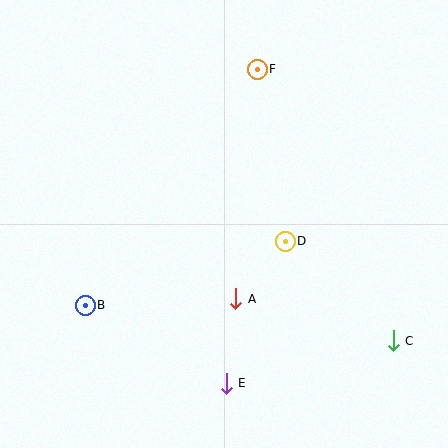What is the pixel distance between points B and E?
The distance between B and E is 161 pixels.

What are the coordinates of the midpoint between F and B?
The midpoint between F and B is at (171, 187).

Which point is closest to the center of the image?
Point D at (285, 241) is closest to the center.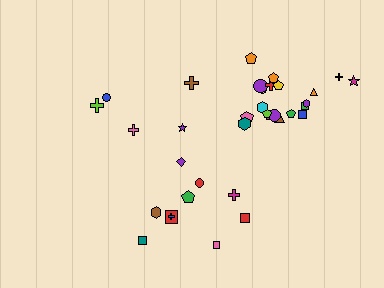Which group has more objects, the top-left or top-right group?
The top-right group.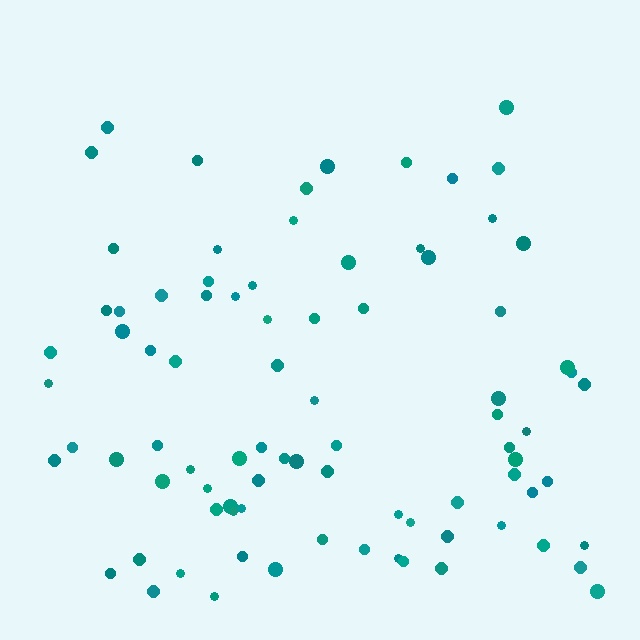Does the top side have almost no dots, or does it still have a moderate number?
Still a moderate number, just noticeably fewer than the bottom.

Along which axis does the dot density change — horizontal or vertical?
Vertical.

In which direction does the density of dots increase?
From top to bottom, with the bottom side densest.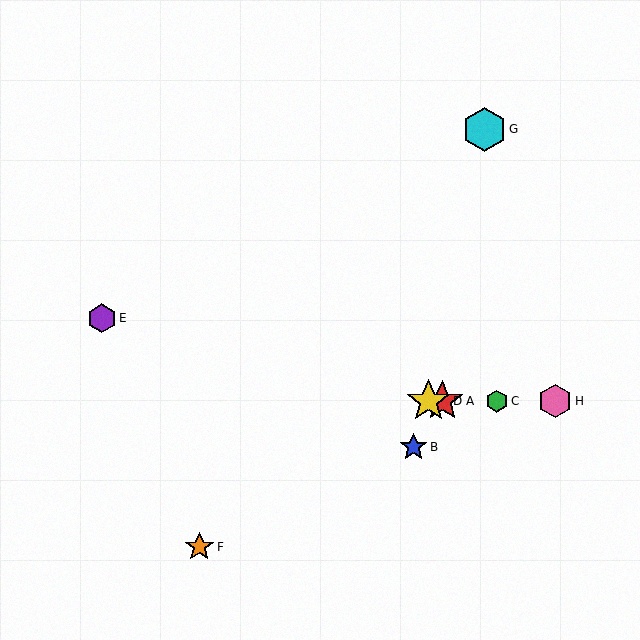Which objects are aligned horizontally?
Objects A, C, D, H are aligned horizontally.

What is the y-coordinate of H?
Object H is at y≈401.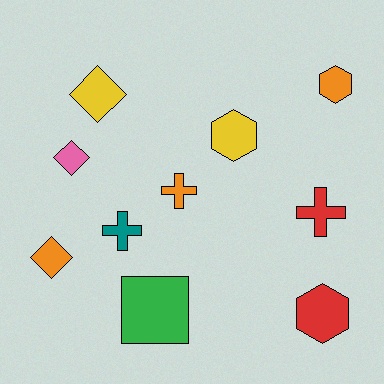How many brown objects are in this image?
There are no brown objects.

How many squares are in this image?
There is 1 square.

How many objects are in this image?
There are 10 objects.